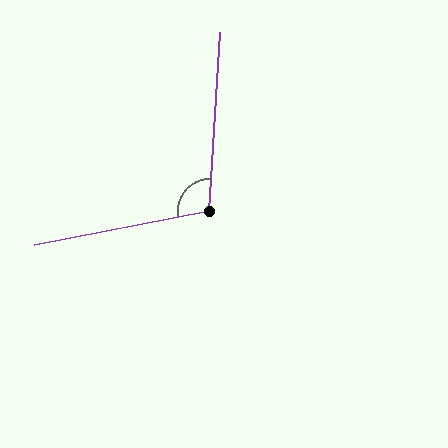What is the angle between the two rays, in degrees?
Approximately 104 degrees.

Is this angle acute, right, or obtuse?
It is obtuse.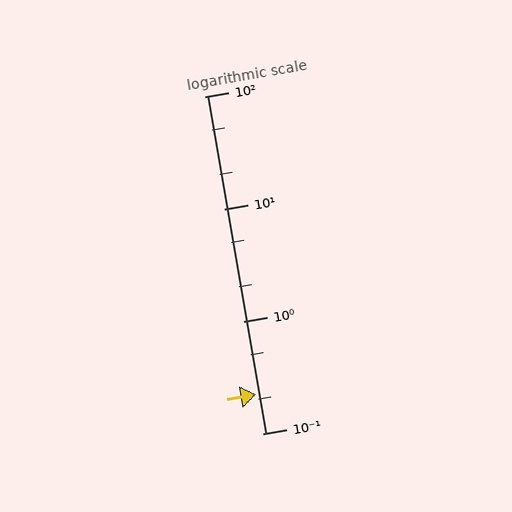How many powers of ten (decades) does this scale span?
The scale spans 3 decades, from 0.1 to 100.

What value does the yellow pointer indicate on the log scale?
The pointer indicates approximately 0.22.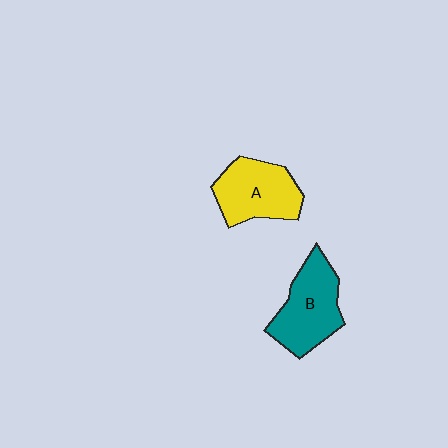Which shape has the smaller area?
Shape A (yellow).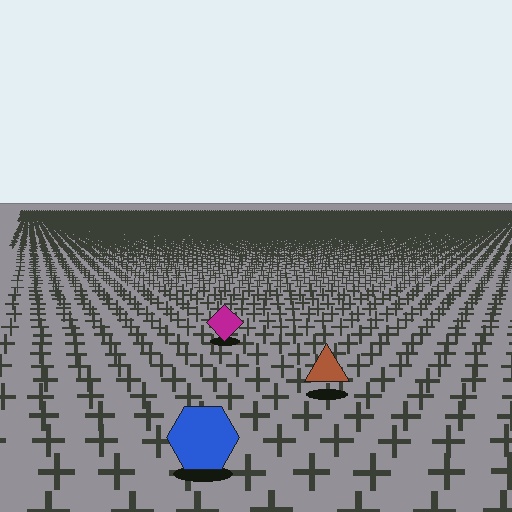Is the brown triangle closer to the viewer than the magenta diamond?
Yes. The brown triangle is closer — you can tell from the texture gradient: the ground texture is coarser near it.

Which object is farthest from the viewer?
The magenta diamond is farthest from the viewer. It appears smaller and the ground texture around it is denser.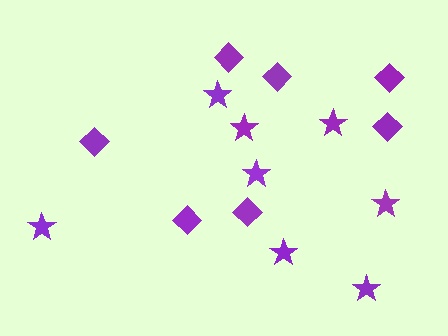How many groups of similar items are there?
There are 2 groups: one group of diamonds (7) and one group of stars (8).